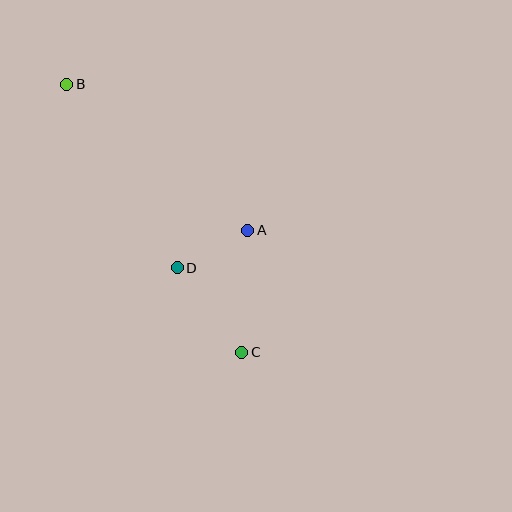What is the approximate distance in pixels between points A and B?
The distance between A and B is approximately 233 pixels.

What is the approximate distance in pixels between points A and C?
The distance between A and C is approximately 122 pixels.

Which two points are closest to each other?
Points A and D are closest to each other.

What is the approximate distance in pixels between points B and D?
The distance between B and D is approximately 214 pixels.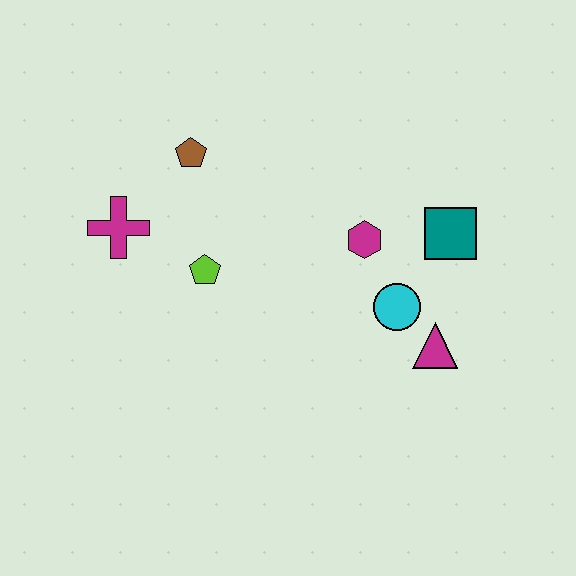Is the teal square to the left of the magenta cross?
No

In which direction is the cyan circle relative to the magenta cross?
The cyan circle is to the right of the magenta cross.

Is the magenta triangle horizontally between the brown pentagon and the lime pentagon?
No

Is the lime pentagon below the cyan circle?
No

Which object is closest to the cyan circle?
The magenta triangle is closest to the cyan circle.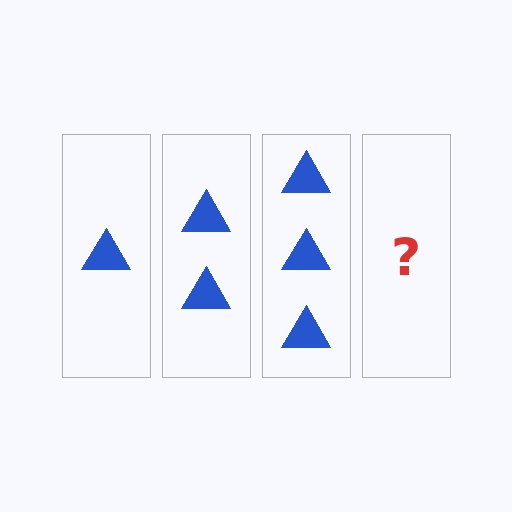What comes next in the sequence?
The next element should be 4 triangles.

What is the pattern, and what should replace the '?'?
The pattern is that each step adds one more triangle. The '?' should be 4 triangles.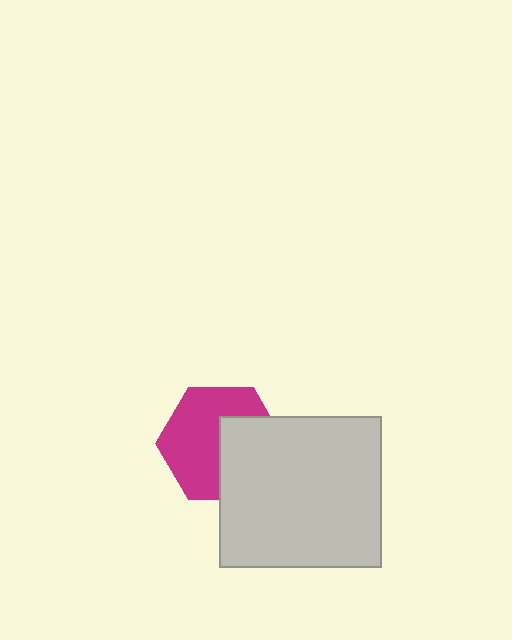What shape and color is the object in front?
The object in front is a light gray rectangle.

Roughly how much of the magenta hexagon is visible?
About half of it is visible (roughly 59%).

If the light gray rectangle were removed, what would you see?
You would see the complete magenta hexagon.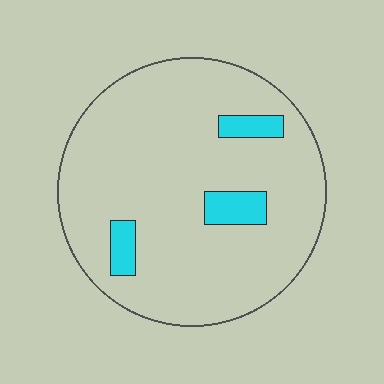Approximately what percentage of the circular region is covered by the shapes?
Approximately 10%.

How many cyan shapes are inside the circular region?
3.